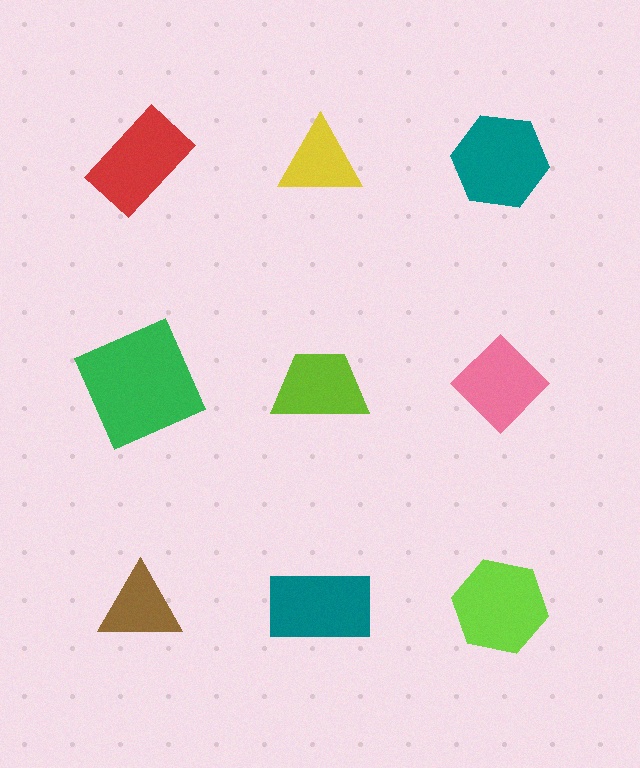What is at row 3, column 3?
A lime hexagon.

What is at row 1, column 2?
A yellow triangle.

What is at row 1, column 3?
A teal hexagon.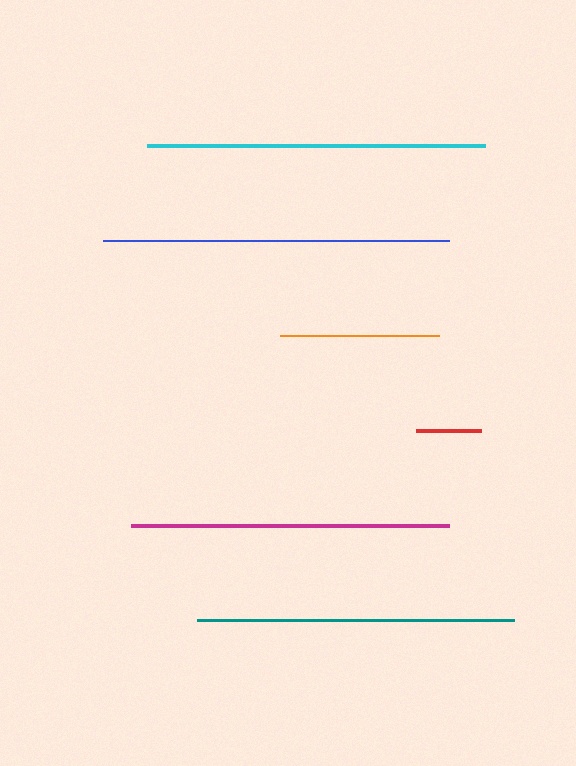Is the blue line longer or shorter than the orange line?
The blue line is longer than the orange line.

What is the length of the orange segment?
The orange segment is approximately 159 pixels long.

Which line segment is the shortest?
The red line is the shortest at approximately 65 pixels.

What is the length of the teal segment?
The teal segment is approximately 317 pixels long.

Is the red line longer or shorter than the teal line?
The teal line is longer than the red line.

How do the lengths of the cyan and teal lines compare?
The cyan and teal lines are approximately the same length.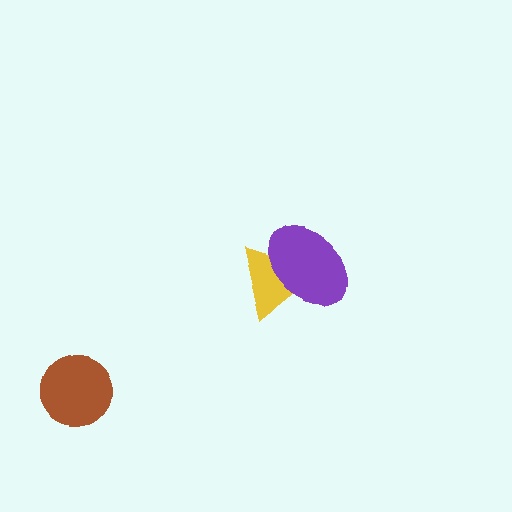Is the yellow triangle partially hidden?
Yes, it is partially covered by another shape.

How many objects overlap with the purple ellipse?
1 object overlaps with the purple ellipse.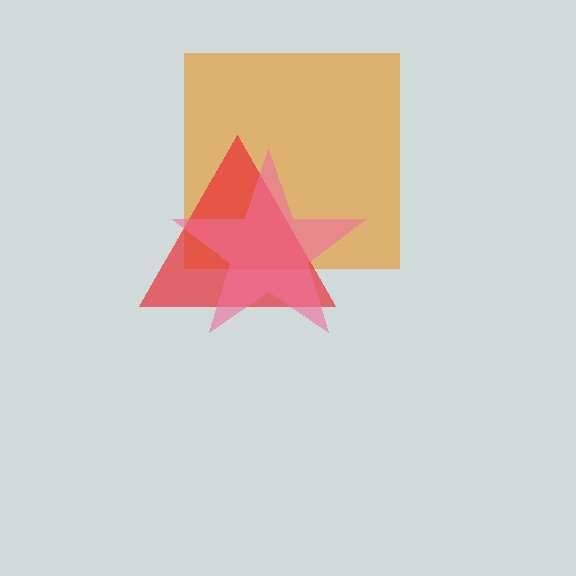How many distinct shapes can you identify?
There are 3 distinct shapes: an orange square, a red triangle, a pink star.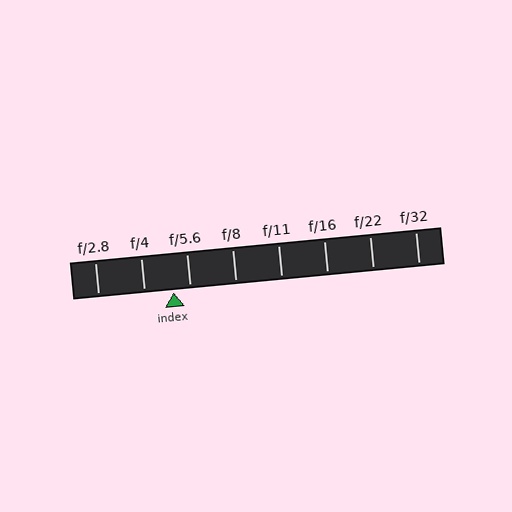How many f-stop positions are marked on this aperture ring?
There are 8 f-stop positions marked.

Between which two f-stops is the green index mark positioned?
The index mark is between f/4 and f/5.6.